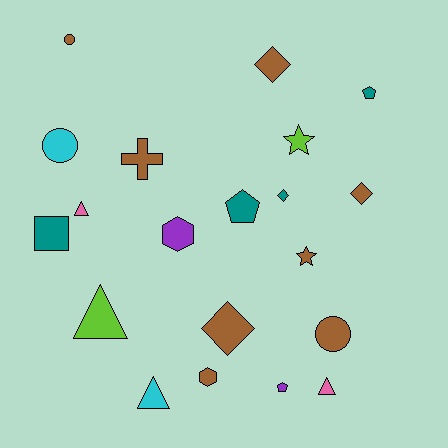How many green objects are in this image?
There are no green objects.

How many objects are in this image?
There are 20 objects.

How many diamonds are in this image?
There are 4 diamonds.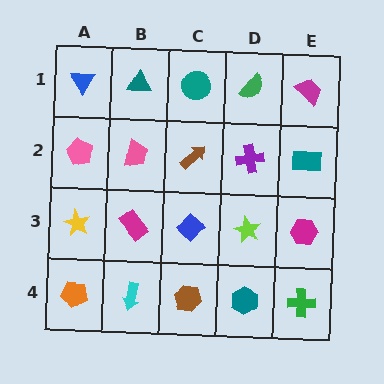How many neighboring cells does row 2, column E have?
3.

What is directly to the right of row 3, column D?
A magenta hexagon.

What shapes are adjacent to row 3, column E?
A teal rectangle (row 2, column E), a green cross (row 4, column E), a lime star (row 3, column D).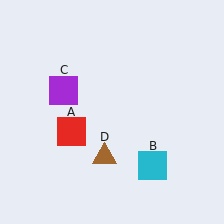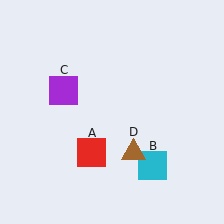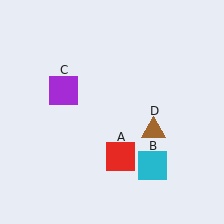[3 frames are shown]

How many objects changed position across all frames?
2 objects changed position: red square (object A), brown triangle (object D).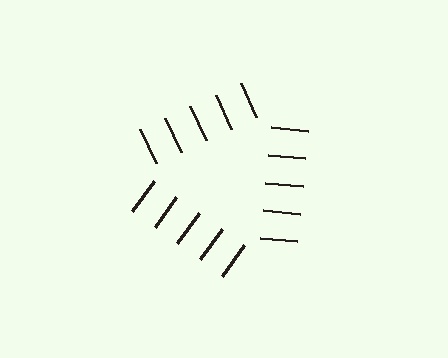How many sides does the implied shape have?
3 sides — the line-ends trace a triangle.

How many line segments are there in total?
15 — 5 along each of the 3 edges.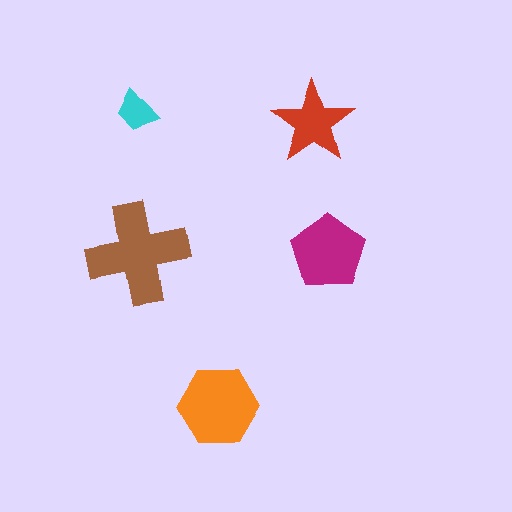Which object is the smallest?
The cyan trapezoid.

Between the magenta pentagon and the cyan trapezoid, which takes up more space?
The magenta pentagon.